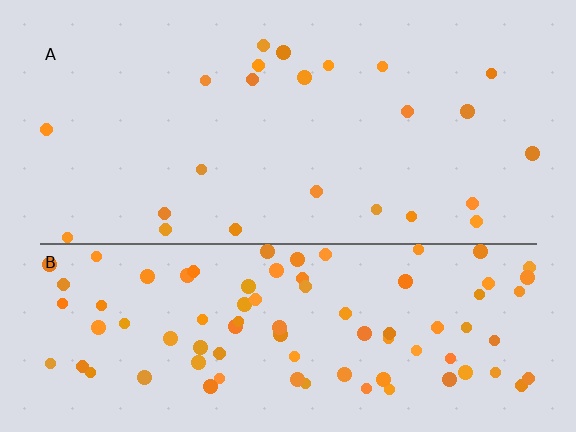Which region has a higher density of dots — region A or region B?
B (the bottom).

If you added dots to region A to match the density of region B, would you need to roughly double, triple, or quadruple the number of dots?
Approximately quadruple.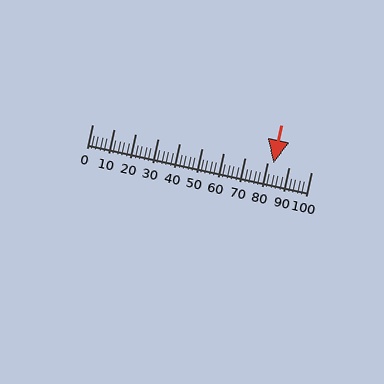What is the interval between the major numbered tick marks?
The major tick marks are spaced 10 units apart.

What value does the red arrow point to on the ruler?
The red arrow points to approximately 83.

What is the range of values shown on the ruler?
The ruler shows values from 0 to 100.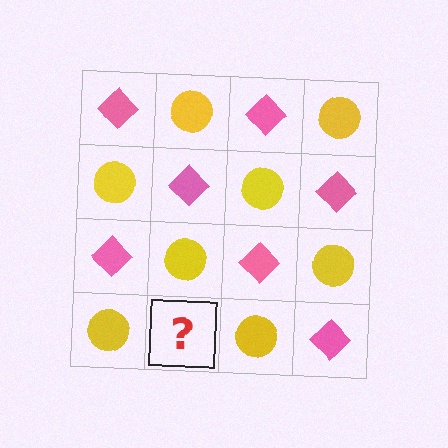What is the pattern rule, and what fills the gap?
The rule is that it alternates pink diamond and yellow circle in a checkerboard pattern. The gap should be filled with a pink diamond.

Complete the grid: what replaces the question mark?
The question mark should be replaced with a pink diamond.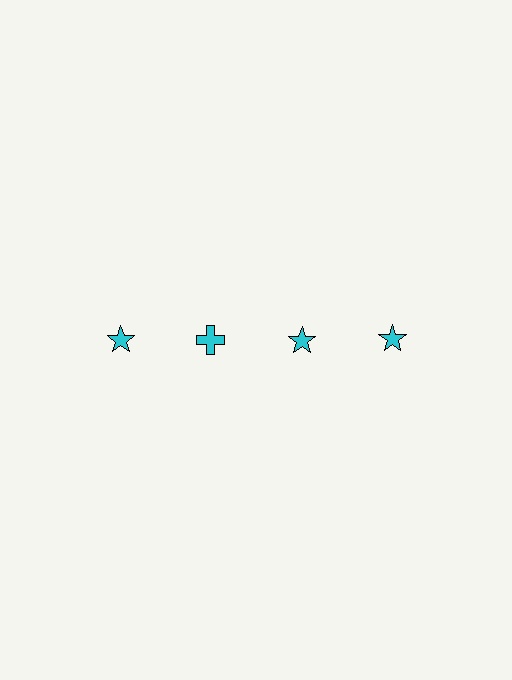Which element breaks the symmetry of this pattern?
The cyan cross in the top row, second from left column breaks the symmetry. All other shapes are cyan stars.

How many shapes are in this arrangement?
There are 4 shapes arranged in a grid pattern.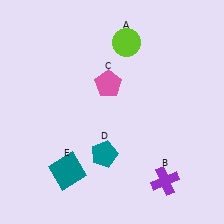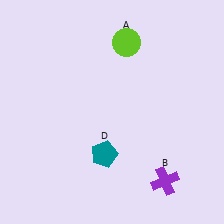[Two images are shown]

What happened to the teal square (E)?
The teal square (E) was removed in Image 2. It was in the bottom-left area of Image 1.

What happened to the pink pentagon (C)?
The pink pentagon (C) was removed in Image 2. It was in the top-left area of Image 1.